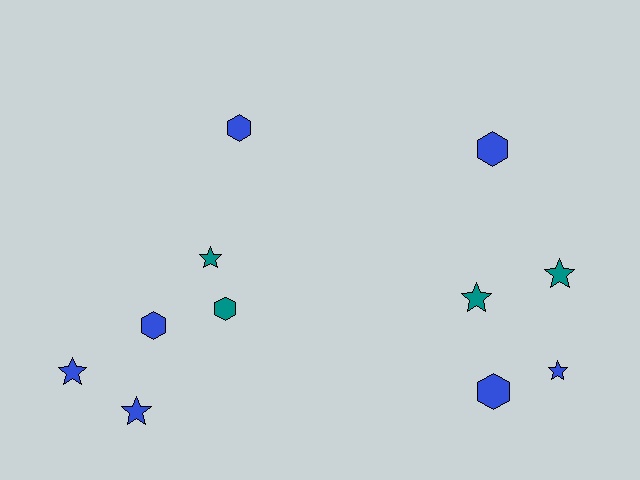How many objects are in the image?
There are 11 objects.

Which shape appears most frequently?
Star, with 6 objects.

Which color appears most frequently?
Blue, with 7 objects.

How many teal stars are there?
There are 3 teal stars.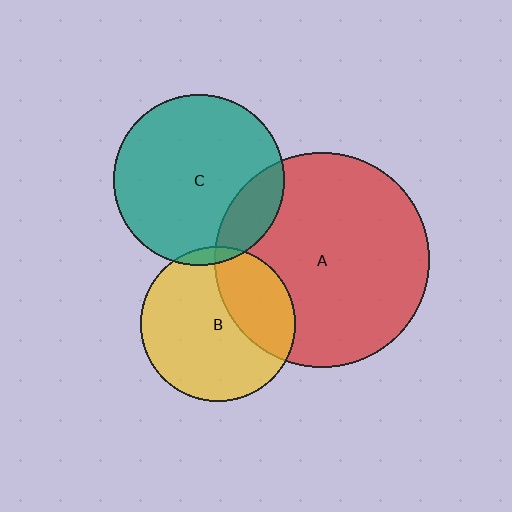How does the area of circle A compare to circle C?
Approximately 1.6 times.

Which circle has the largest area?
Circle A (red).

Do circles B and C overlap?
Yes.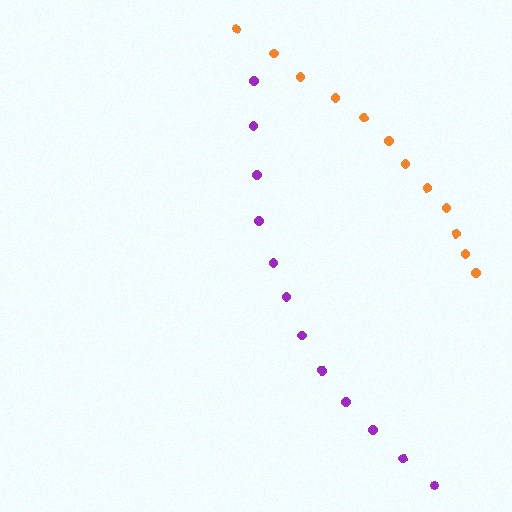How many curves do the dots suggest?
There are 2 distinct paths.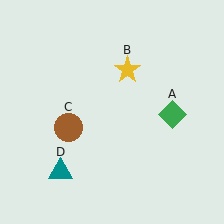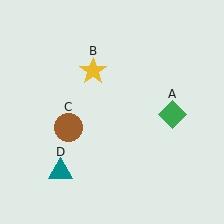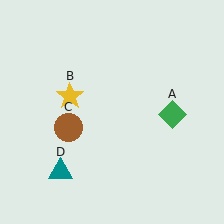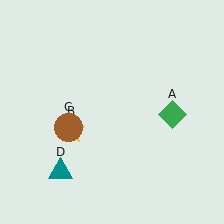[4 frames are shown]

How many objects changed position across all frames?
1 object changed position: yellow star (object B).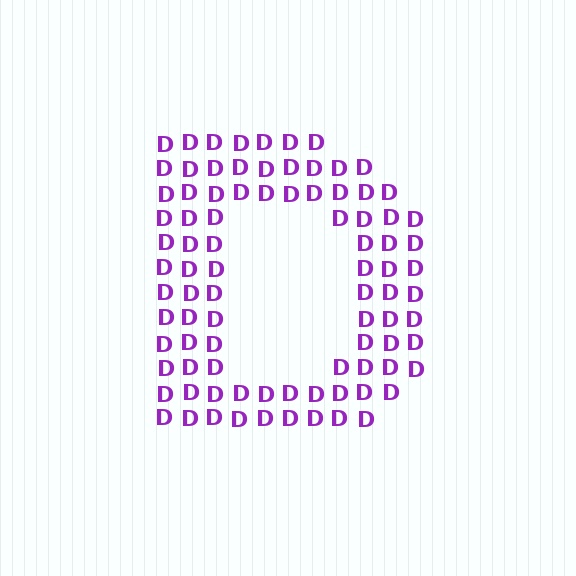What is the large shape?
The large shape is the letter D.